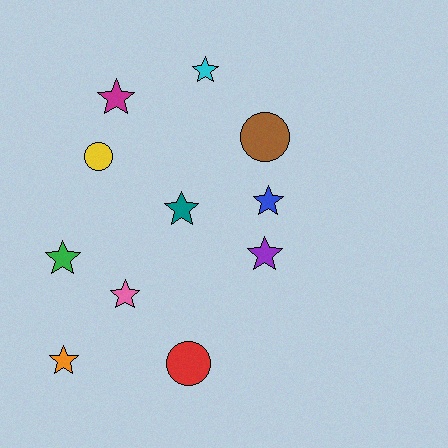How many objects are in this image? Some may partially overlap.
There are 11 objects.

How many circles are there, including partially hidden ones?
There are 3 circles.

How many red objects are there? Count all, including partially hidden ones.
There is 1 red object.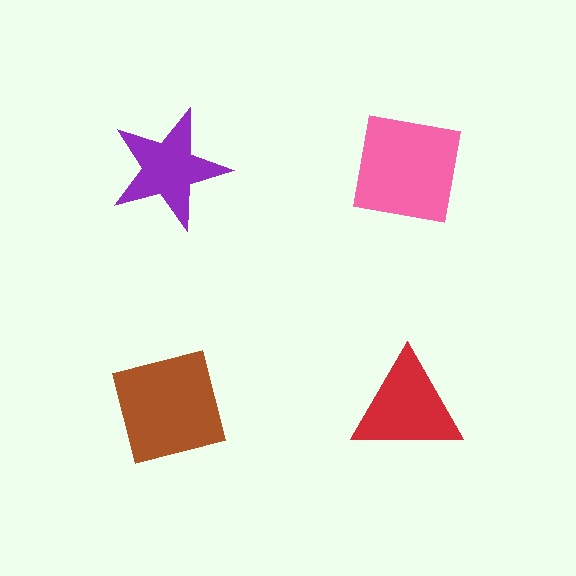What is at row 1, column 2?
A pink square.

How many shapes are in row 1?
2 shapes.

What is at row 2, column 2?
A red triangle.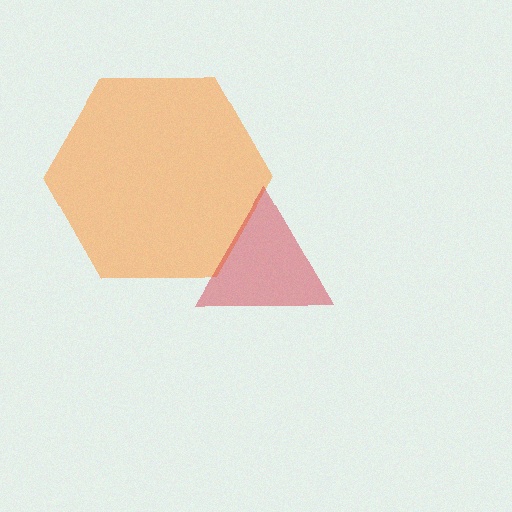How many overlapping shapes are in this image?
There are 2 overlapping shapes in the image.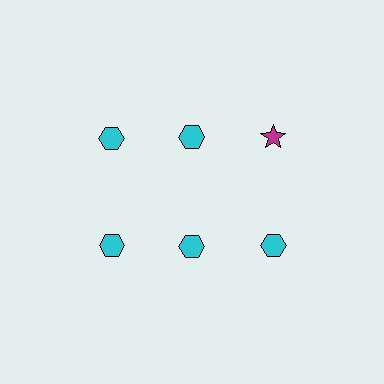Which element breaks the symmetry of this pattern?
The magenta star in the top row, center column breaks the symmetry. All other shapes are cyan hexagons.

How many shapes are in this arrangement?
There are 6 shapes arranged in a grid pattern.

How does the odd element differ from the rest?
It differs in both color (magenta instead of cyan) and shape (star instead of hexagon).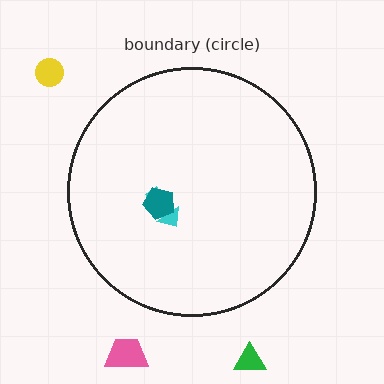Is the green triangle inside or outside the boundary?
Outside.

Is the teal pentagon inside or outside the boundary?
Inside.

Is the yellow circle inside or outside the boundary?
Outside.